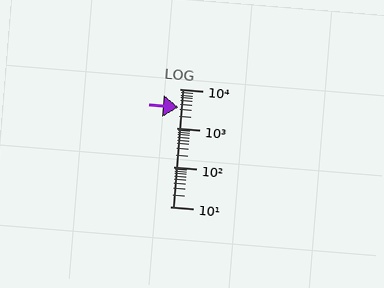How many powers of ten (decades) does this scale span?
The scale spans 3 decades, from 10 to 10000.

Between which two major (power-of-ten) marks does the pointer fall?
The pointer is between 1000 and 10000.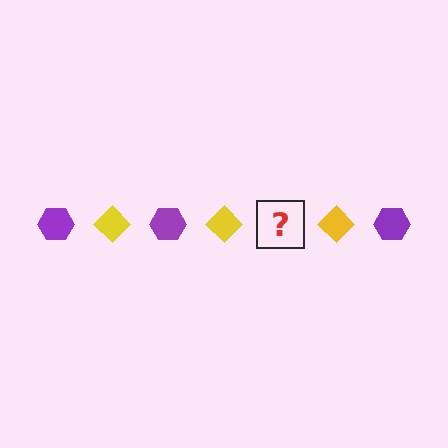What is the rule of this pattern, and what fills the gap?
The rule is that the pattern alternates between purple hexagon and yellow diamond. The gap should be filled with a purple hexagon.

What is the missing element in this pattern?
The missing element is a purple hexagon.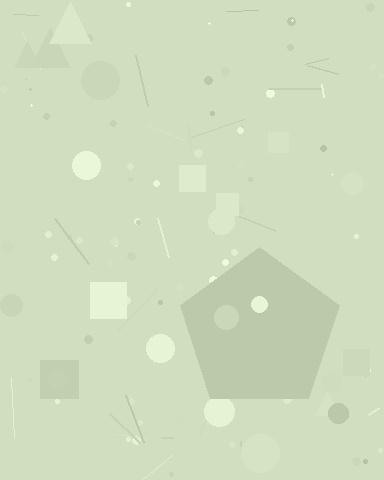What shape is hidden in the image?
A pentagon is hidden in the image.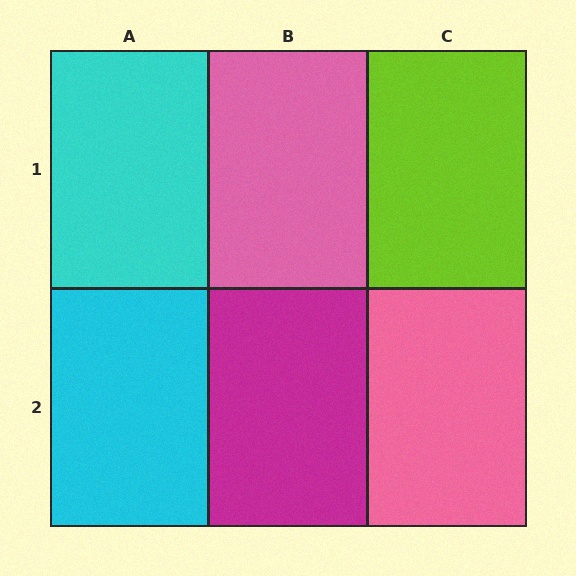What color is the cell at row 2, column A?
Cyan.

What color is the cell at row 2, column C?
Pink.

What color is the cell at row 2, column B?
Magenta.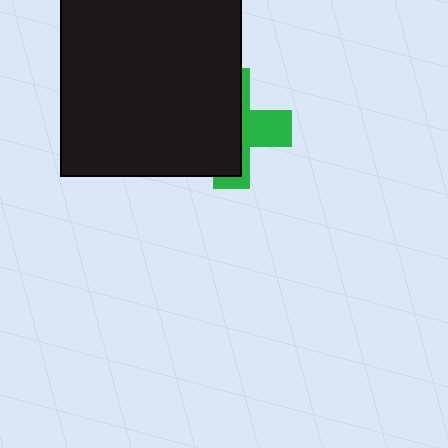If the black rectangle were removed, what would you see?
You would see the complete green cross.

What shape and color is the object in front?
The object in front is a black rectangle.